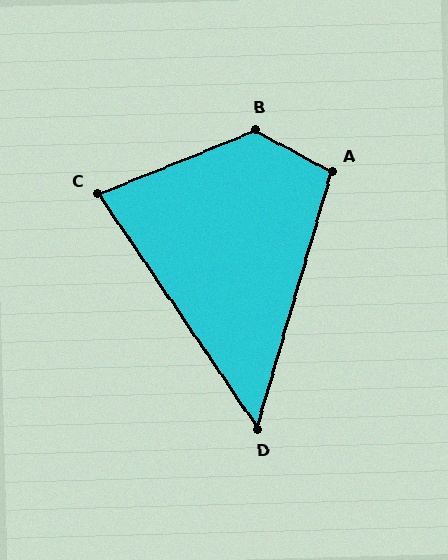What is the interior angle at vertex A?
Approximately 102 degrees (obtuse).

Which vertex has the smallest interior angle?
D, at approximately 51 degrees.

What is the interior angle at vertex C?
Approximately 78 degrees (acute).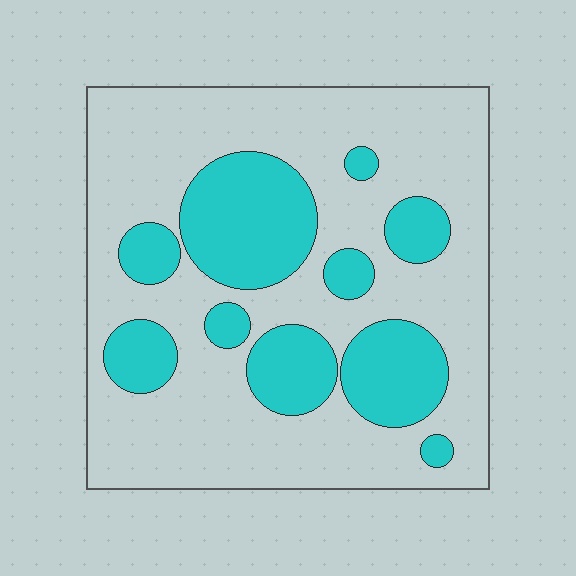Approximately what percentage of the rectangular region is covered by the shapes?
Approximately 30%.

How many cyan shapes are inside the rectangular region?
10.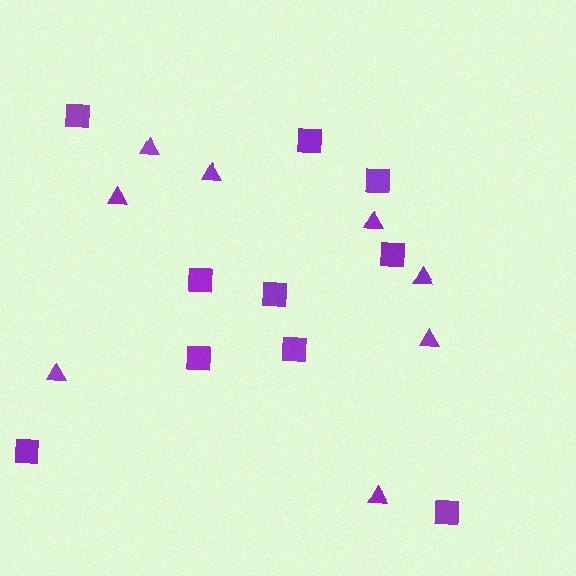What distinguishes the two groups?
There are 2 groups: one group of squares (10) and one group of triangles (8).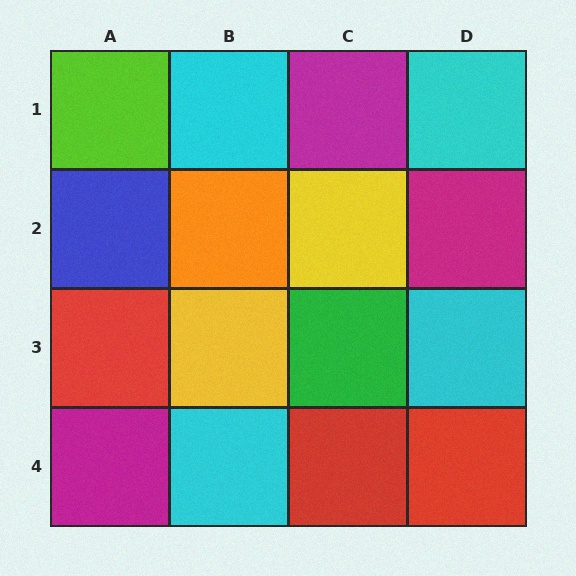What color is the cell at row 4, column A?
Magenta.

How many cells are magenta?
3 cells are magenta.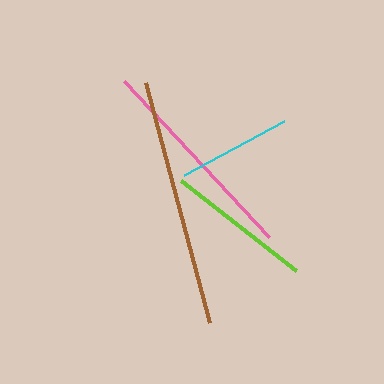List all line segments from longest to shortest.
From longest to shortest: brown, pink, lime, cyan.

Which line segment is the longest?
The brown line is the longest at approximately 248 pixels.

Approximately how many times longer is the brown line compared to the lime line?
The brown line is approximately 1.7 times the length of the lime line.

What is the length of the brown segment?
The brown segment is approximately 248 pixels long.